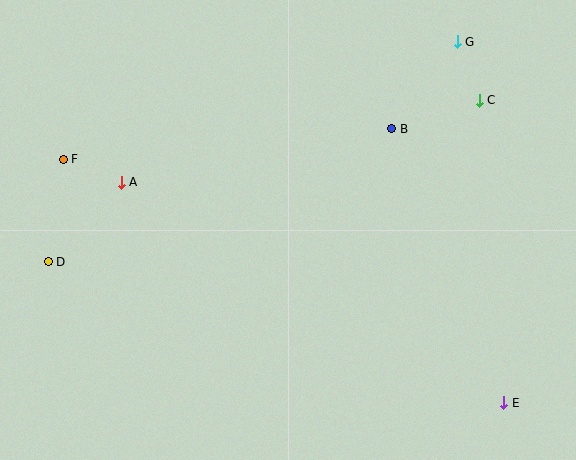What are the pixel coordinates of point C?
Point C is at (479, 100).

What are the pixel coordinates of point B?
Point B is at (392, 129).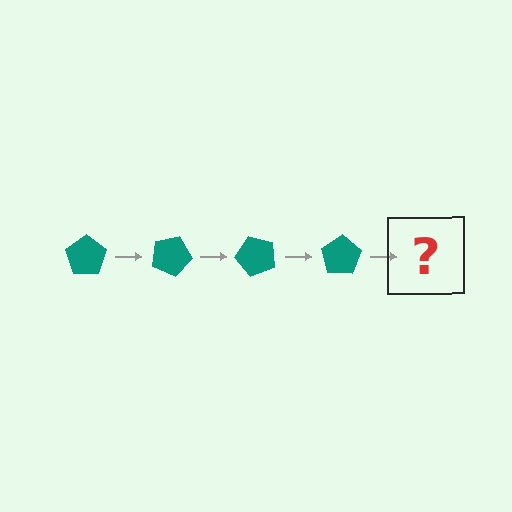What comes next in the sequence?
The next element should be a teal pentagon rotated 100 degrees.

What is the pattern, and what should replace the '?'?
The pattern is that the pentagon rotates 25 degrees each step. The '?' should be a teal pentagon rotated 100 degrees.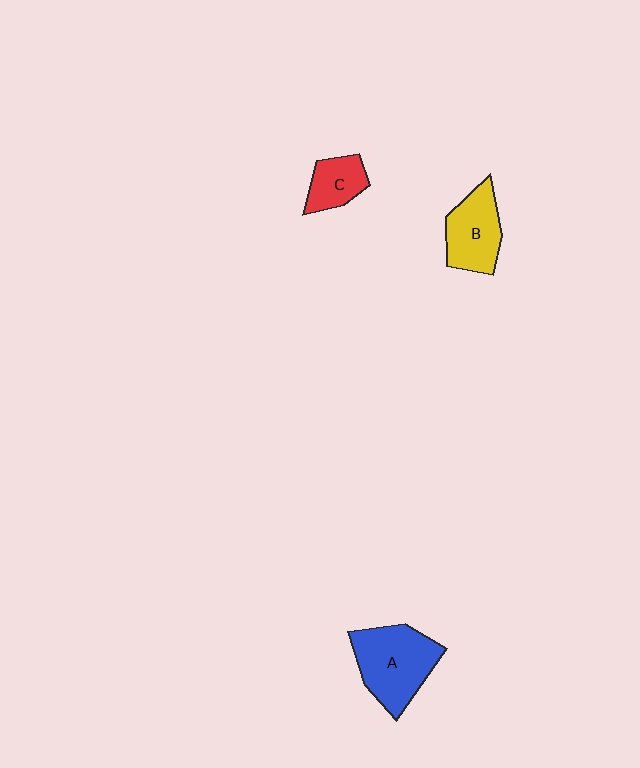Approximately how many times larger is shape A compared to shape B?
Approximately 1.3 times.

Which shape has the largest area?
Shape A (blue).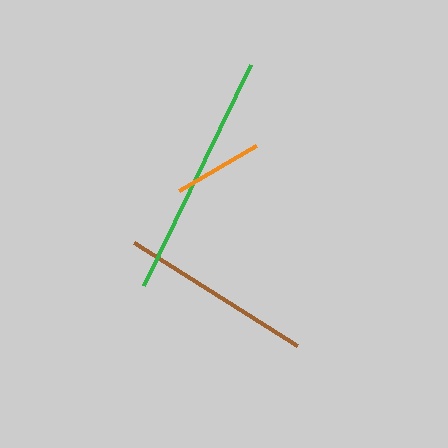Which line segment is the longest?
The green line is the longest at approximately 247 pixels.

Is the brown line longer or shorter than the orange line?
The brown line is longer than the orange line.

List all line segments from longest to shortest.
From longest to shortest: green, brown, orange.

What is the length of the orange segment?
The orange segment is approximately 89 pixels long.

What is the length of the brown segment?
The brown segment is approximately 192 pixels long.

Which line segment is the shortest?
The orange line is the shortest at approximately 89 pixels.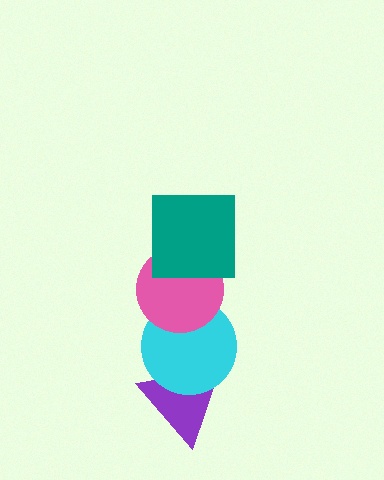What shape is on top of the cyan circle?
The pink circle is on top of the cyan circle.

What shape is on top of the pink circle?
The teal square is on top of the pink circle.